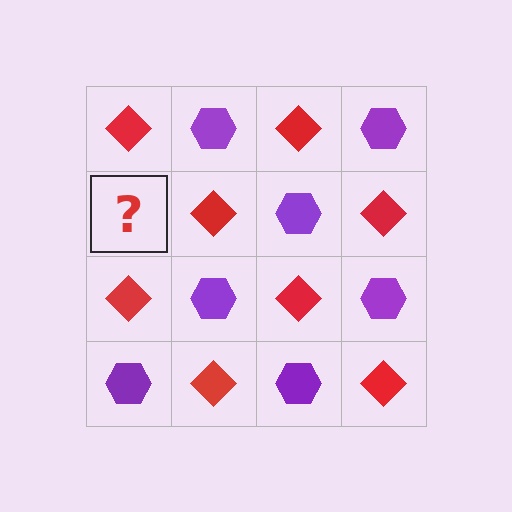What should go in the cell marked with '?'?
The missing cell should contain a purple hexagon.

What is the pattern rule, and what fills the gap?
The rule is that it alternates red diamond and purple hexagon in a checkerboard pattern. The gap should be filled with a purple hexagon.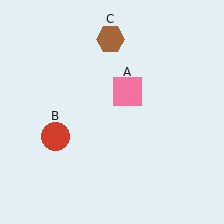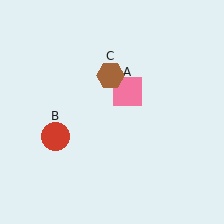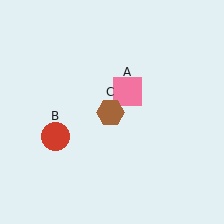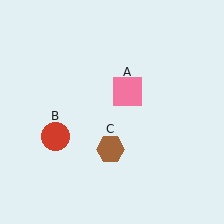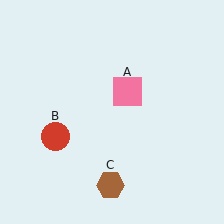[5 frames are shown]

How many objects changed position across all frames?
1 object changed position: brown hexagon (object C).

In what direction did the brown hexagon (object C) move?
The brown hexagon (object C) moved down.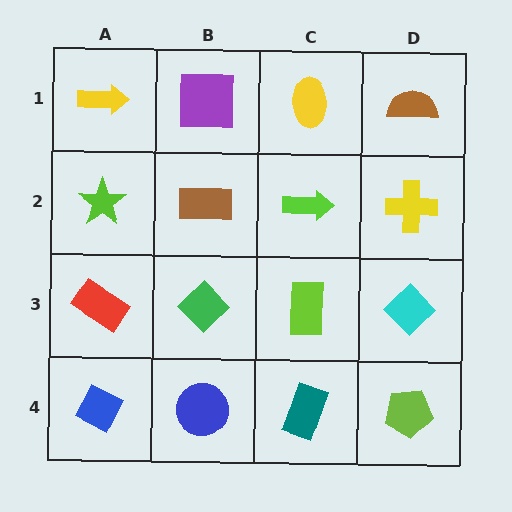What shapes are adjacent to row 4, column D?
A cyan diamond (row 3, column D), a teal rectangle (row 4, column C).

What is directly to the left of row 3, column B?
A red rectangle.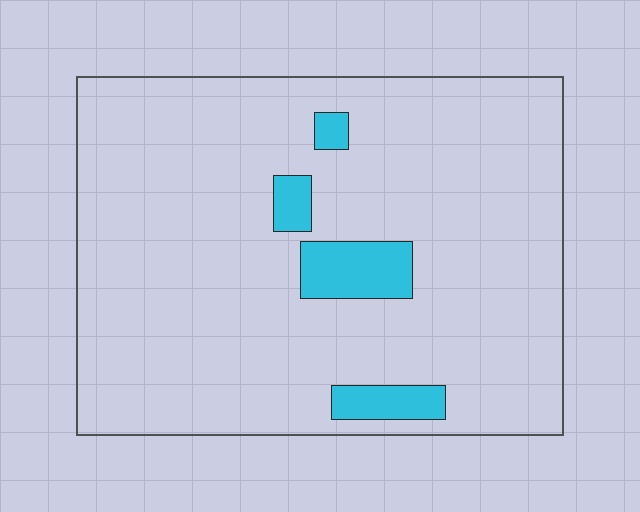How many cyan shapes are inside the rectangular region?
4.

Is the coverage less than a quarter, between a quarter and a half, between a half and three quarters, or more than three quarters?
Less than a quarter.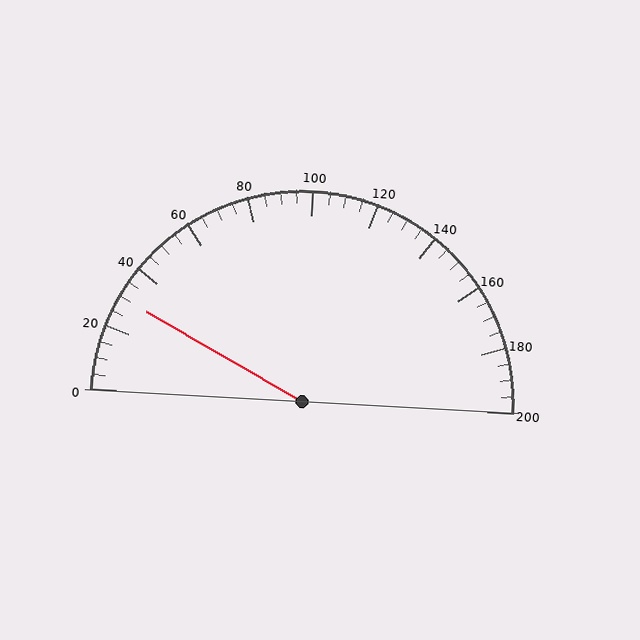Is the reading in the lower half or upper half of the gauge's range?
The reading is in the lower half of the range (0 to 200).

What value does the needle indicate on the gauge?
The needle indicates approximately 30.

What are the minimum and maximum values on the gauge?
The gauge ranges from 0 to 200.